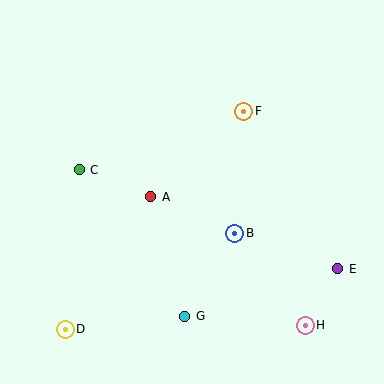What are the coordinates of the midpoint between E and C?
The midpoint between E and C is at (209, 219).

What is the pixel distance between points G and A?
The distance between G and A is 124 pixels.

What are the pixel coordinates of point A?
Point A is at (151, 197).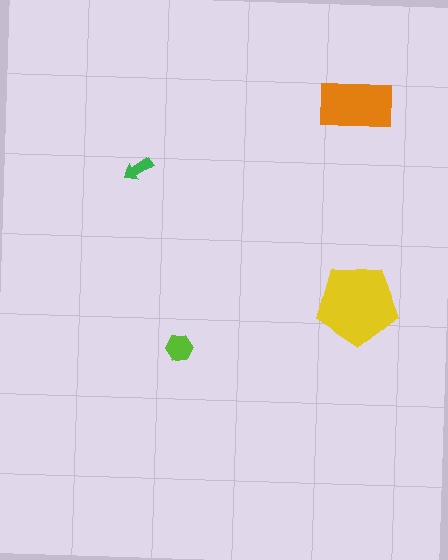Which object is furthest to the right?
The yellow pentagon is rightmost.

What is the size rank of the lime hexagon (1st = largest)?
3rd.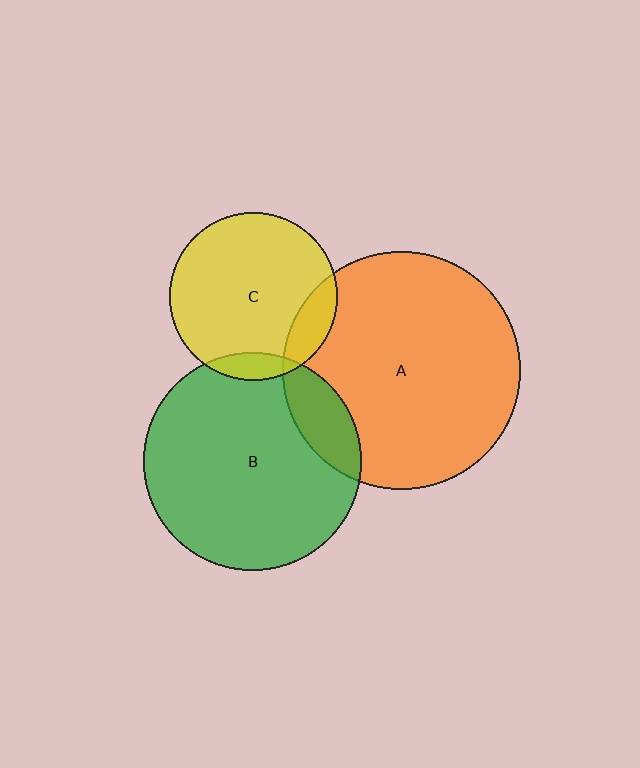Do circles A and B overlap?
Yes.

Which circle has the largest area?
Circle A (orange).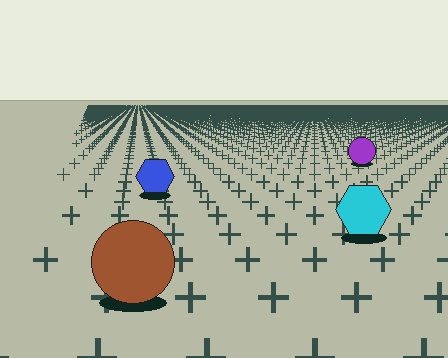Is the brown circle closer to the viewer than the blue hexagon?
Yes. The brown circle is closer — you can tell from the texture gradient: the ground texture is coarser near it.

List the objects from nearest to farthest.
From nearest to farthest: the brown circle, the cyan hexagon, the blue hexagon, the purple circle.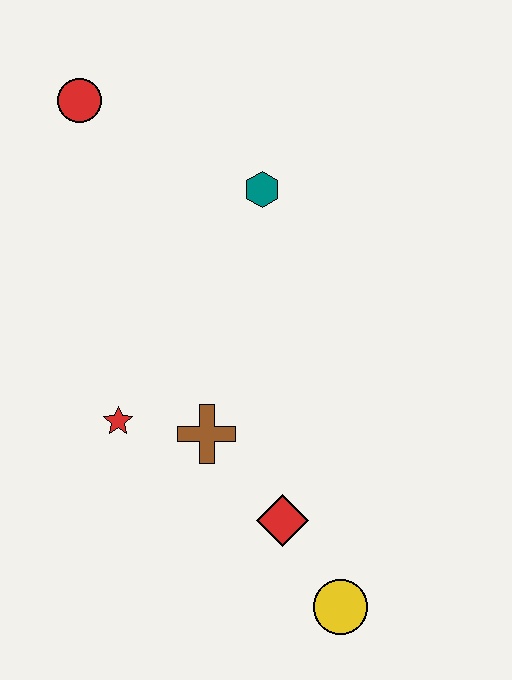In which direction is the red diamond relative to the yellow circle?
The red diamond is above the yellow circle.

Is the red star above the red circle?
No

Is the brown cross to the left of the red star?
No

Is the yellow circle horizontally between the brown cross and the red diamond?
No